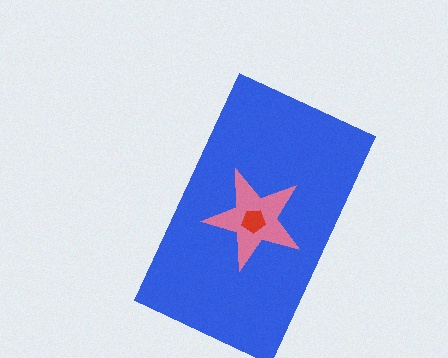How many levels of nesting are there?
3.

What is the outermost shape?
The blue rectangle.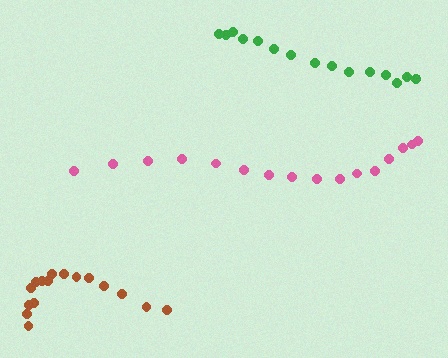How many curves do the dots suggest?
There are 3 distinct paths.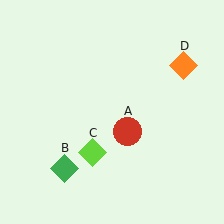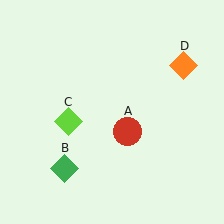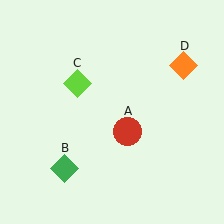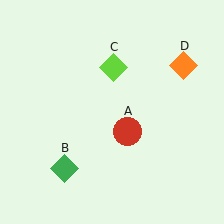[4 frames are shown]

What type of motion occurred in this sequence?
The lime diamond (object C) rotated clockwise around the center of the scene.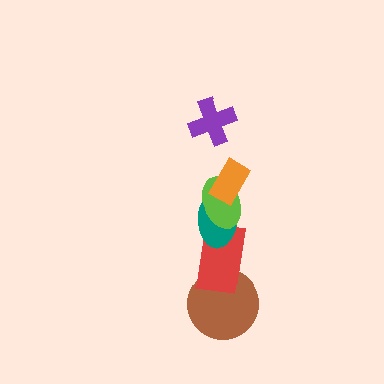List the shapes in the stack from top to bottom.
From top to bottom: the purple cross, the orange rectangle, the lime ellipse, the teal ellipse, the red rectangle, the brown circle.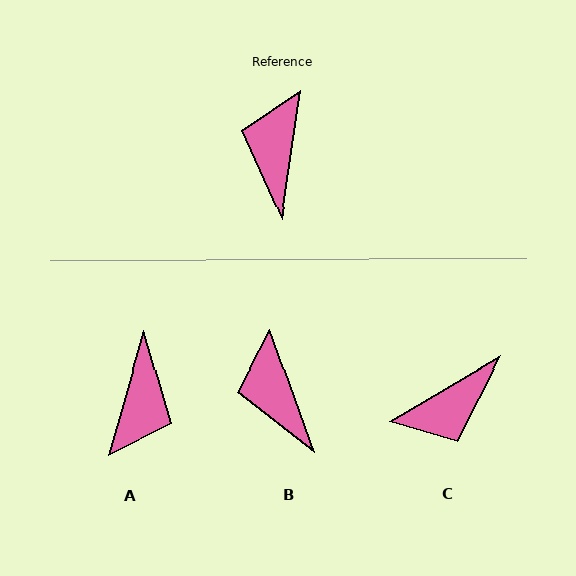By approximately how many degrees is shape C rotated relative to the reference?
Approximately 129 degrees counter-clockwise.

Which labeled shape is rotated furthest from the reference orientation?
A, about 172 degrees away.